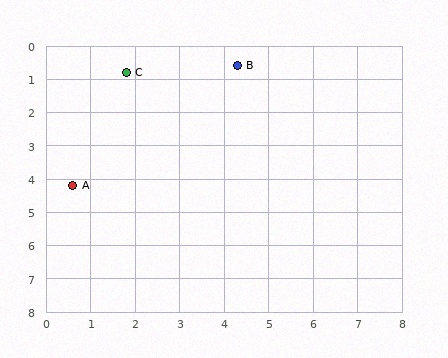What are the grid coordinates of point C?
Point C is at approximately (1.8, 0.8).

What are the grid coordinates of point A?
Point A is at approximately (0.6, 4.2).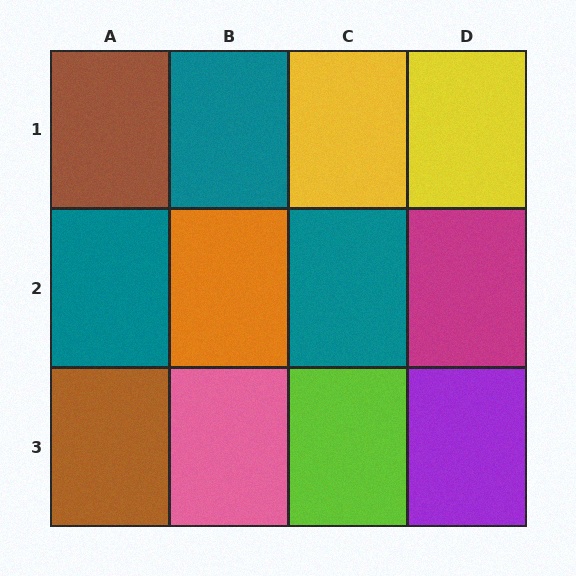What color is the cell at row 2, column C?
Teal.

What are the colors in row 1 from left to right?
Brown, teal, yellow, yellow.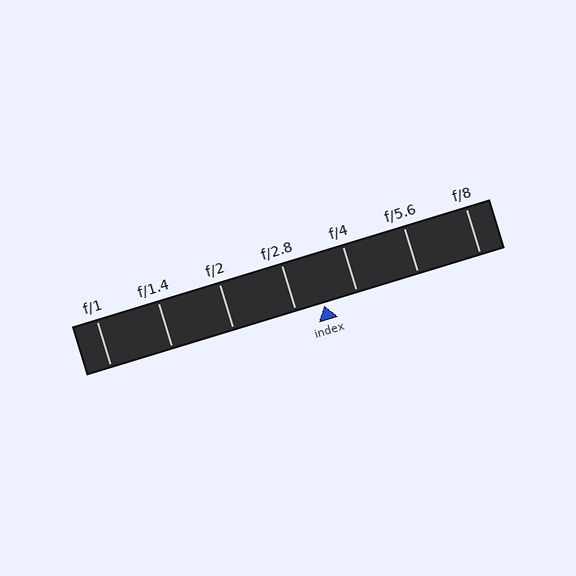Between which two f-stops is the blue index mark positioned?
The index mark is between f/2.8 and f/4.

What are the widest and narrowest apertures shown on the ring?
The widest aperture shown is f/1 and the narrowest is f/8.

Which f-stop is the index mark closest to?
The index mark is closest to f/2.8.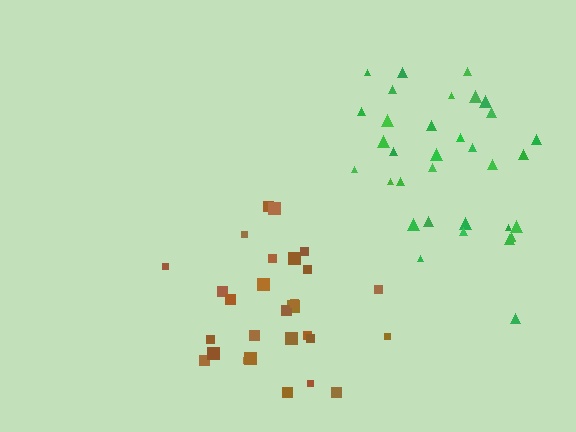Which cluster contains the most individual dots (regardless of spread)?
Green (34).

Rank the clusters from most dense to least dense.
brown, green.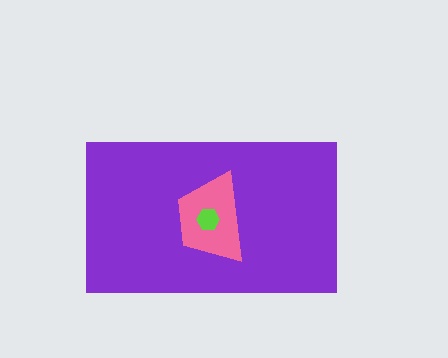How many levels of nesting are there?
3.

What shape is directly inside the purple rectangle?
The pink trapezoid.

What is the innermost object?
The lime hexagon.